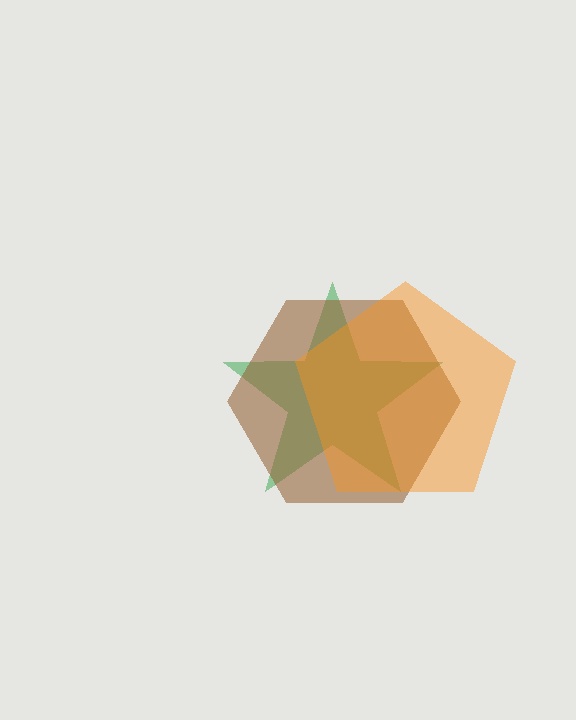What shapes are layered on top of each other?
The layered shapes are: a green star, a brown hexagon, an orange pentagon.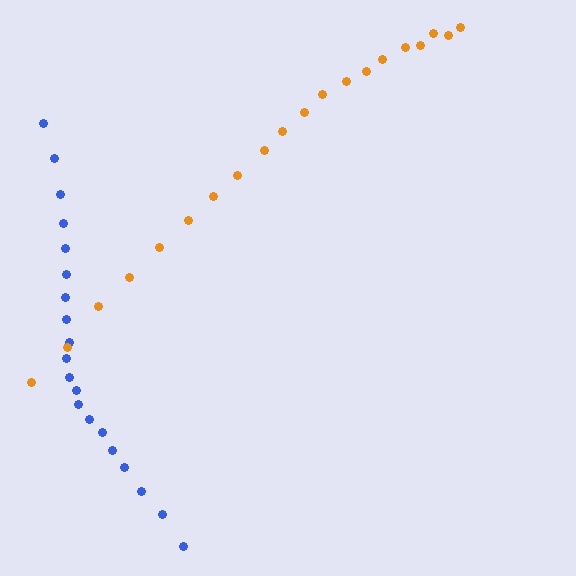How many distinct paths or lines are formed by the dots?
There are 2 distinct paths.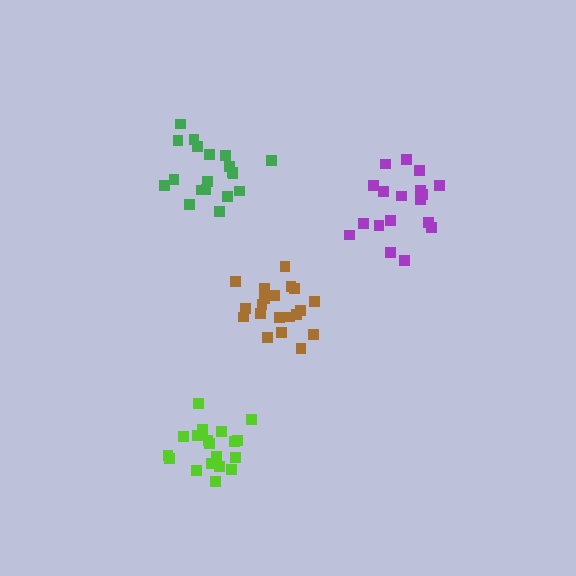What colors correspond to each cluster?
The clusters are colored: brown, purple, lime, green.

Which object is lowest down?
The lime cluster is bottommost.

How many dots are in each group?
Group 1: 20 dots, Group 2: 18 dots, Group 3: 19 dots, Group 4: 19 dots (76 total).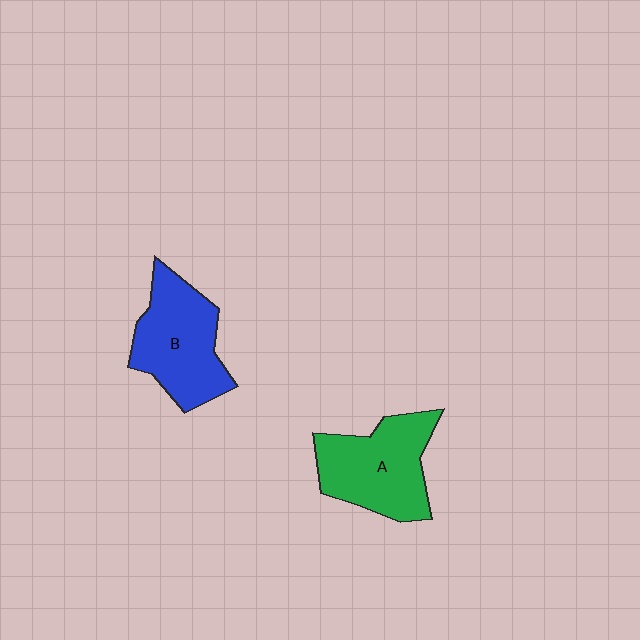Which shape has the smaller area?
Shape B (blue).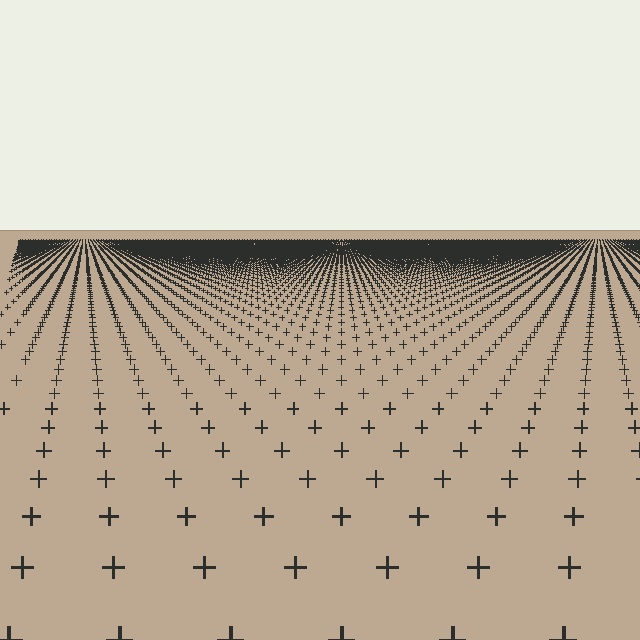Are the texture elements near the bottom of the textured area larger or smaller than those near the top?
Larger. Near the bottom, elements are closer to the viewer and appear at a bigger on-screen size.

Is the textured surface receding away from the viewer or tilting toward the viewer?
The surface is receding away from the viewer. Texture elements get smaller and denser toward the top.